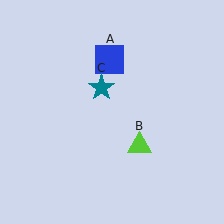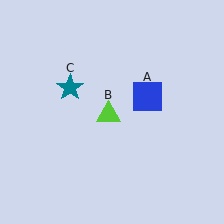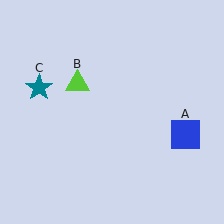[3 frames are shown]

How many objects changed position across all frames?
3 objects changed position: blue square (object A), lime triangle (object B), teal star (object C).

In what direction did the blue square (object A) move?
The blue square (object A) moved down and to the right.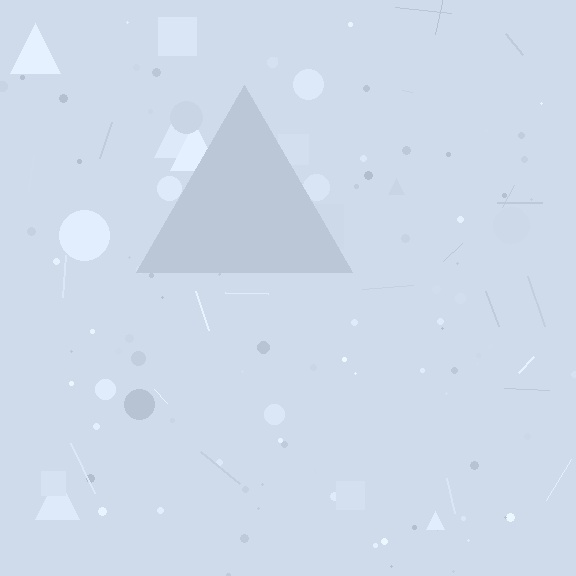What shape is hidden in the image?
A triangle is hidden in the image.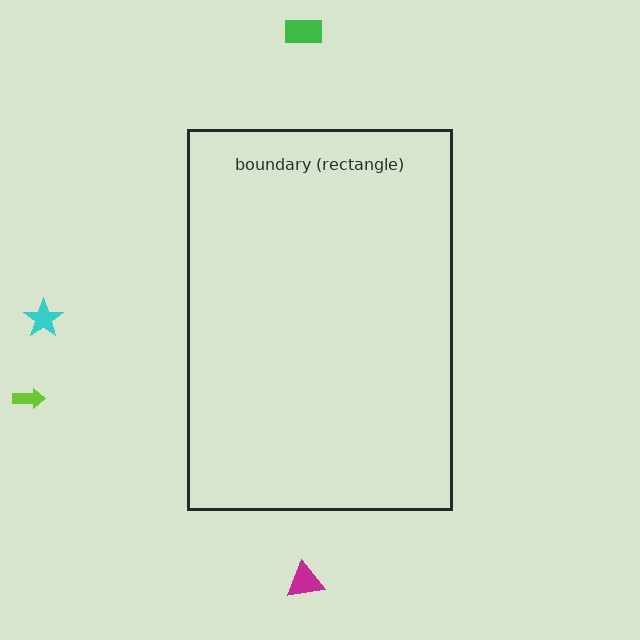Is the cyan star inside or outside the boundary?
Outside.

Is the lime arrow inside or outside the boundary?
Outside.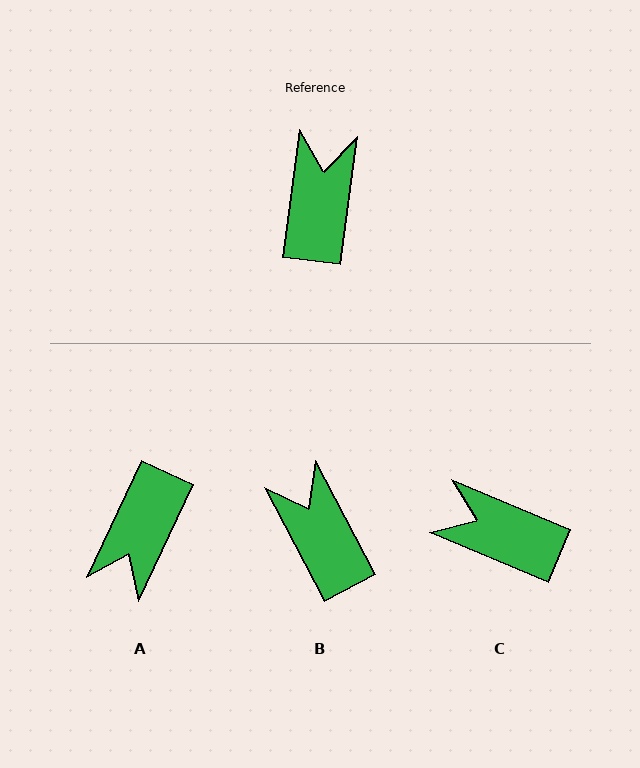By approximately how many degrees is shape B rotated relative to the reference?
Approximately 35 degrees counter-clockwise.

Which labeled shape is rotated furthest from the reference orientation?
A, about 162 degrees away.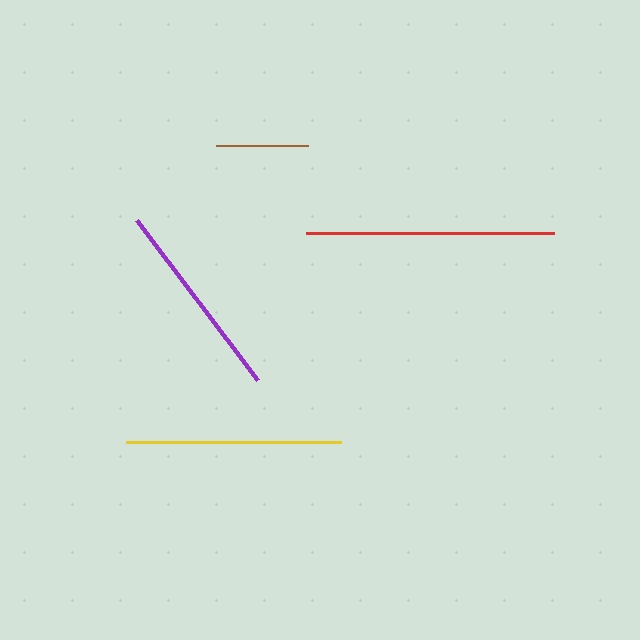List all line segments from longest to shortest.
From longest to shortest: red, yellow, purple, brown.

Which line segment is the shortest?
The brown line is the shortest at approximately 92 pixels.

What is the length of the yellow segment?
The yellow segment is approximately 215 pixels long.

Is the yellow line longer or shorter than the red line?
The red line is longer than the yellow line.